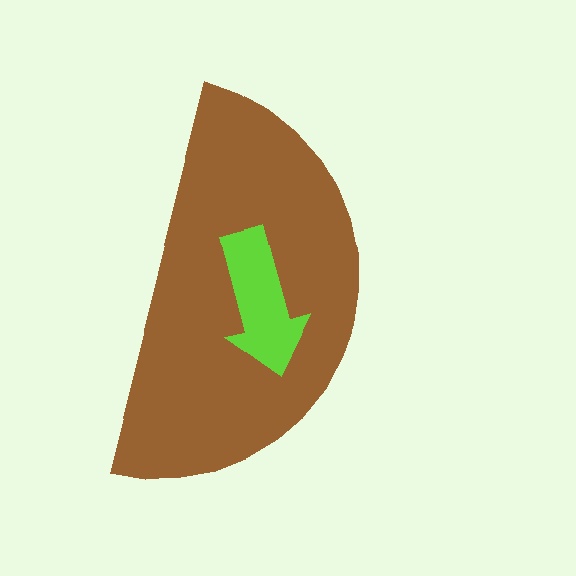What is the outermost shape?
The brown semicircle.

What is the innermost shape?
The lime arrow.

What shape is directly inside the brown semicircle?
The lime arrow.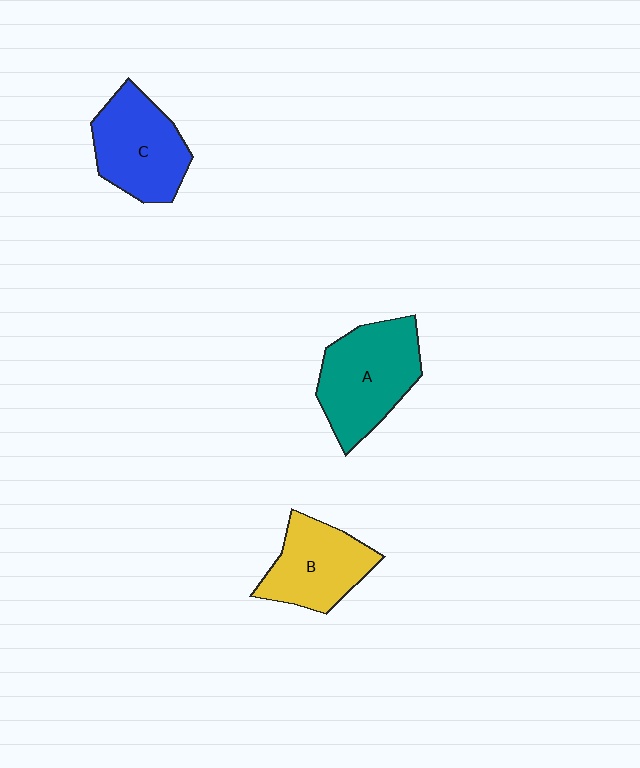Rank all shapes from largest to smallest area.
From largest to smallest: A (teal), C (blue), B (yellow).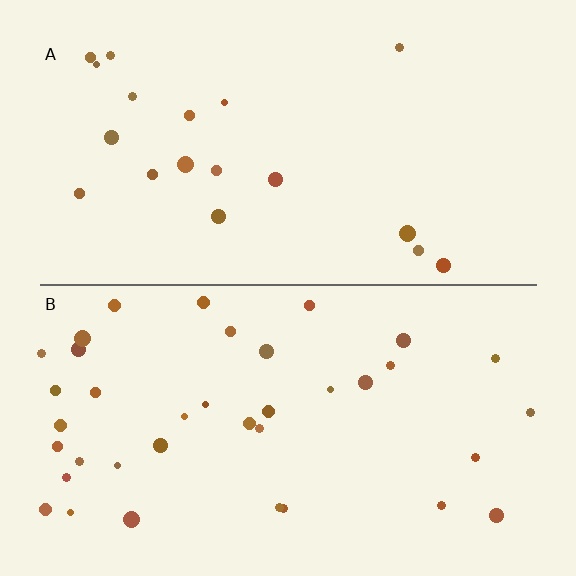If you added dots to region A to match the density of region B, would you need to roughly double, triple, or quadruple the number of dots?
Approximately double.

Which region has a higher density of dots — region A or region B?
B (the bottom).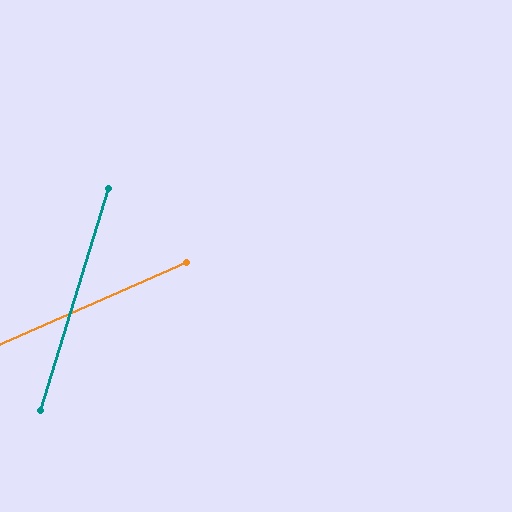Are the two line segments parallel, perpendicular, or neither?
Neither parallel nor perpendicular — they differ by about 49°.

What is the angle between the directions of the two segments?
Approximately 49 degrees.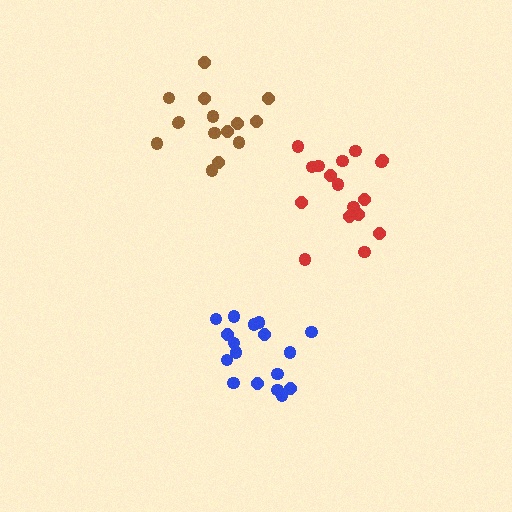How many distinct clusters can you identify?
There are 3 distinct clusters.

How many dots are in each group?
Group 1: 15 dots, Group 2: 17 dots, Group 3: 17 dots (49 total).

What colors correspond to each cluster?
The clusters are colored: brown, blue, red.